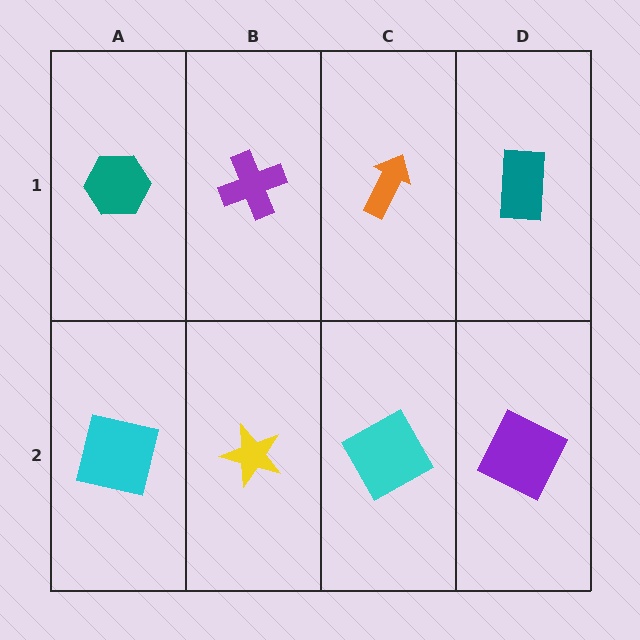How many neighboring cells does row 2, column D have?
2.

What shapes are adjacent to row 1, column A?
A cyan square (row 2, column A), a purple cross (row 1, column B).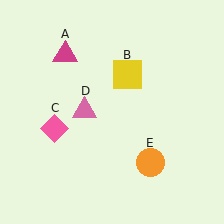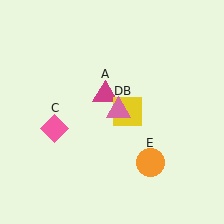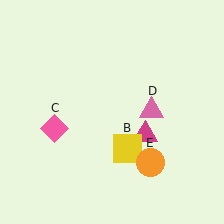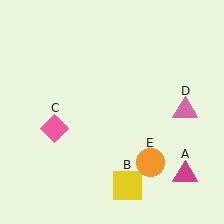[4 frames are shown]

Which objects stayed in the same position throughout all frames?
Pink diamond (object C) and orange circle (object E) remained stationary.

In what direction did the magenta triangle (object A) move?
The magenta triangle (object A) moved down and to the right.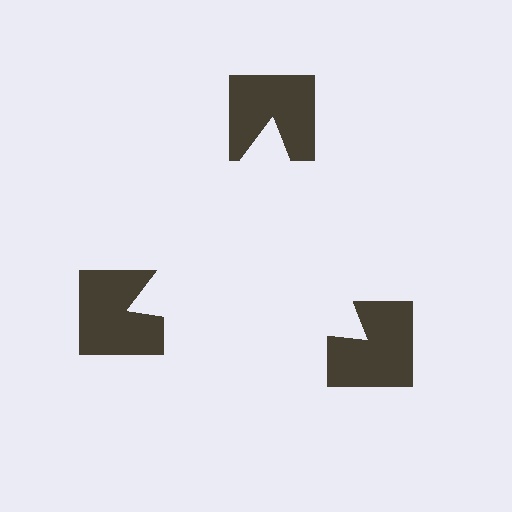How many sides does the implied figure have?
3 sides.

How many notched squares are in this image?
There are 3 — one at each vertex of the illusory triangle.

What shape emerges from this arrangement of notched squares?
An illusory triangle — its edges are inferred from the aligned wedge cuts in the notched squares, not physically drawn.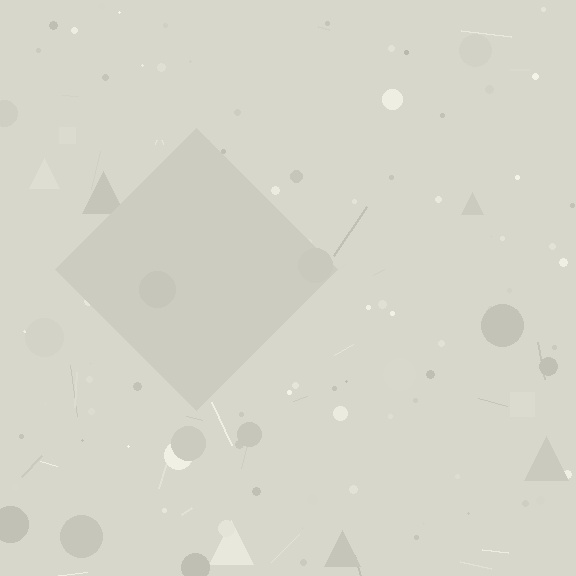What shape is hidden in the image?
A diamond is hidden in the image.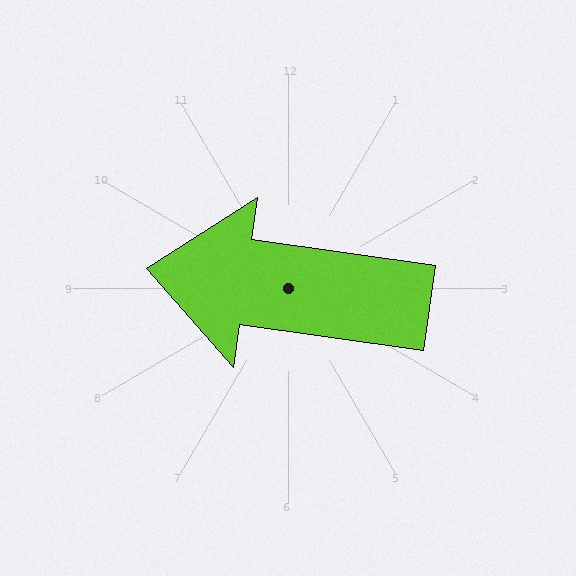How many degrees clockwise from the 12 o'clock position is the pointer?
Approximately 278 degrees.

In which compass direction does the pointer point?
West.